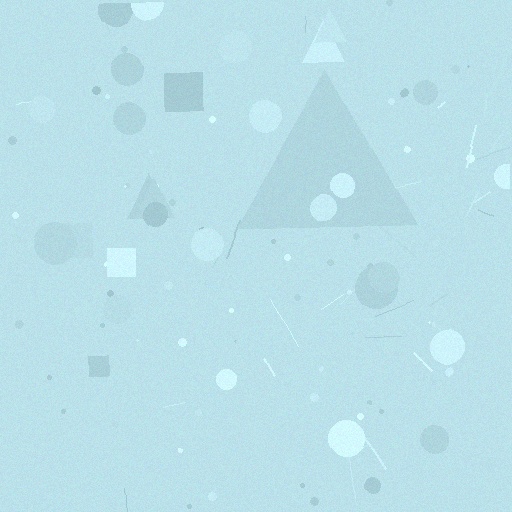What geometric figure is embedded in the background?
A triangle is embedded in the background.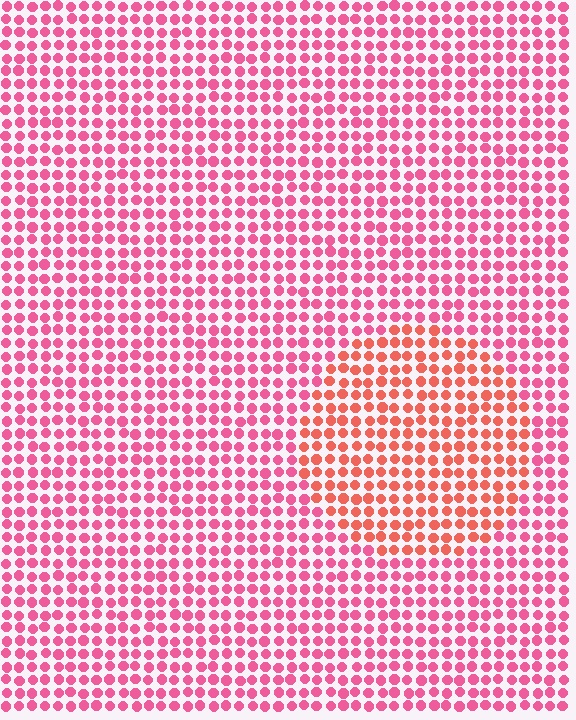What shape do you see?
I see a circle.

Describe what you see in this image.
The image is filled with small pink elements in a uniform arrangement. A circle-shaped region is visible where the elements are tinted to a slightly different hue, forming a subtle color boundary.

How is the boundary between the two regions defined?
The boundary is defined purely by a slight shift in hue (about 30 degrees). Spacing, size, and orientation are identical on both sides.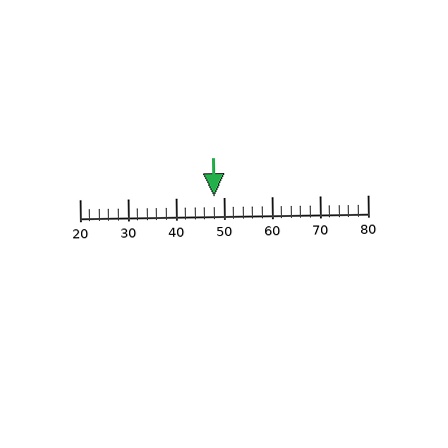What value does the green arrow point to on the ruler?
The green arrow points to approximately 48.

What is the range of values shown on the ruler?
The ruler shows values from 20 to 80.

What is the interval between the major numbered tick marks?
The major tick marks are spaced 10 units apart.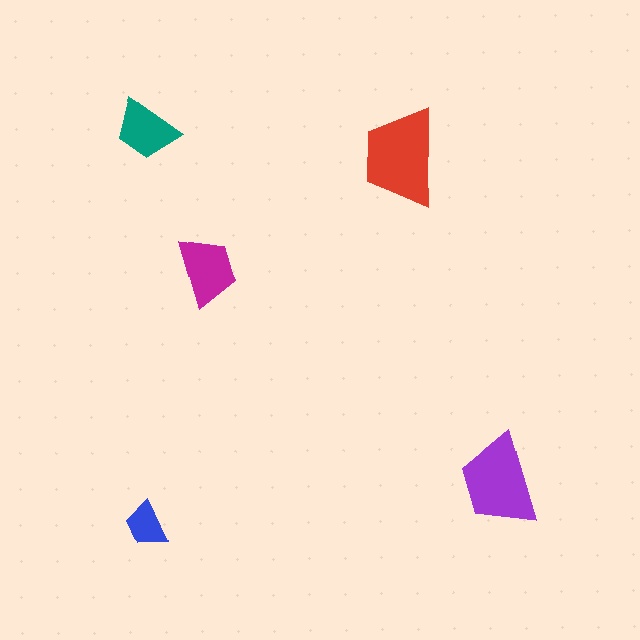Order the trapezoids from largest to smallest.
the red one, the purple one, the magenta one, the teal one, the blue one.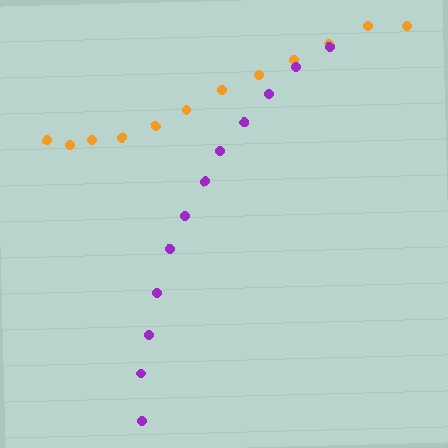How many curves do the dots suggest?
There are 2 distinct paths.